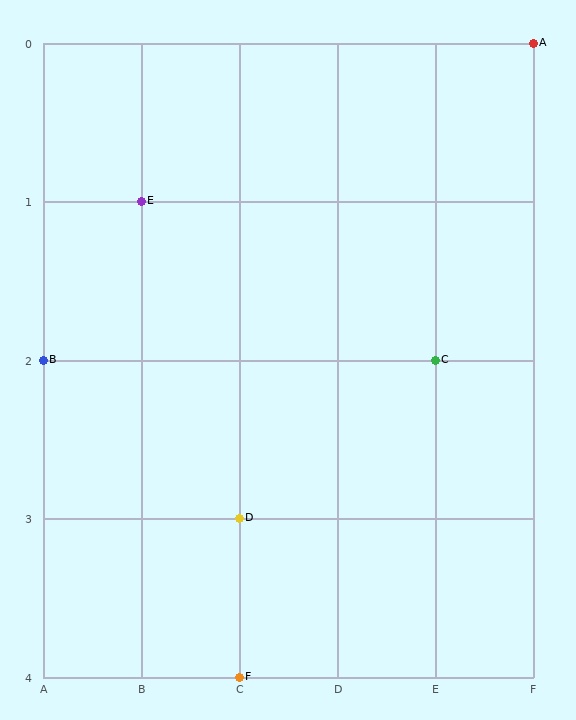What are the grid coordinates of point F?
Point F is at grid coordinates (C, 4).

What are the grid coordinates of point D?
Point D is at grid coordinates (C, 3).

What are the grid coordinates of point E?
Point E is at grid coordinates (B, 1).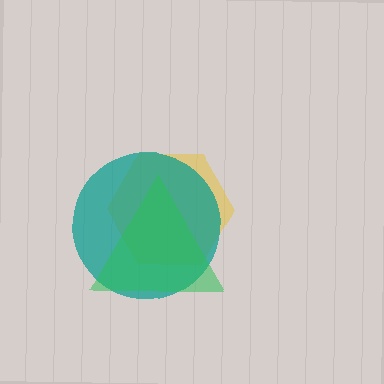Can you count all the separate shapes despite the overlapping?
Yes, there are 3 separate shapes.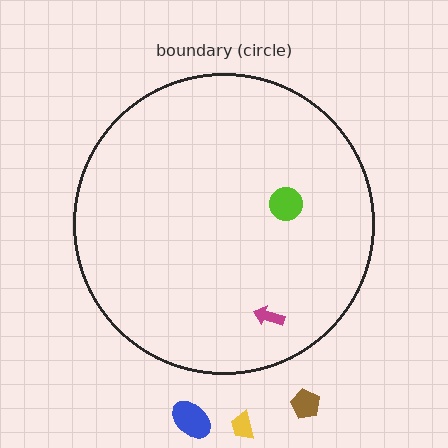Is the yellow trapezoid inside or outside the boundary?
Outside.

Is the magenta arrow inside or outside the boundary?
Inside.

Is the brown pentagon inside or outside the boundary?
Outside.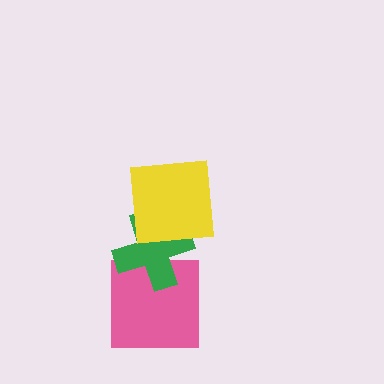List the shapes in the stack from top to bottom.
From top to bottom: the yellow square, the green cross, the pink square.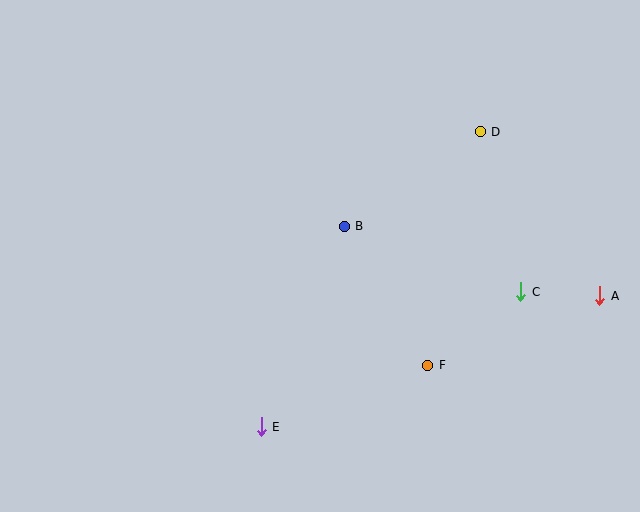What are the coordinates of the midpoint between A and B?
The midpoint between A and B is at (472, 261).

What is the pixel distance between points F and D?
The distance between F and D is 239 pixels.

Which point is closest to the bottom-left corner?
Point E is closest to the bottom-left corner.